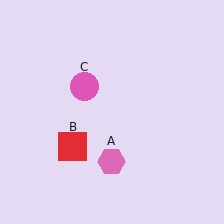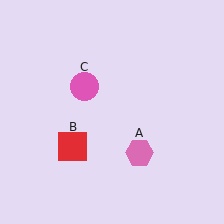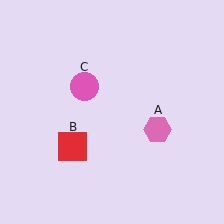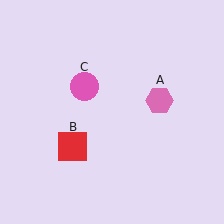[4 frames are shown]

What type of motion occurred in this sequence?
The pink hexagon (object A) rotated counterclockwise around the center of the scene.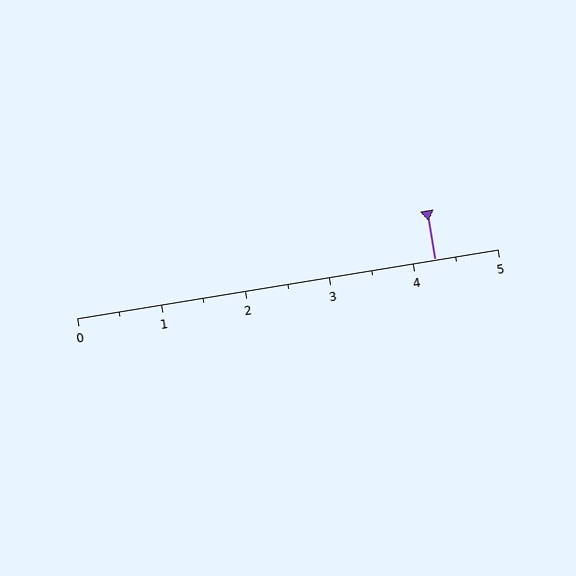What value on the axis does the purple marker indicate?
The marker indicates approximately 4.2.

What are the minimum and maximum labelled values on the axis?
The axis runs from 0 to 5.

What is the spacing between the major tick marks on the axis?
The major ticks are spaced 1 apart.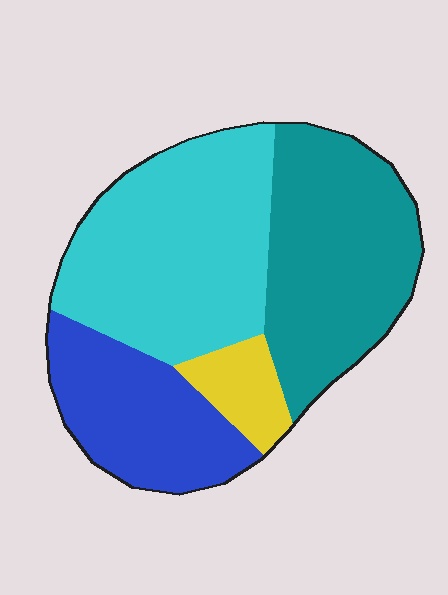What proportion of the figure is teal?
Teal covers roughly 35% of the figure.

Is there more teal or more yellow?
Teal.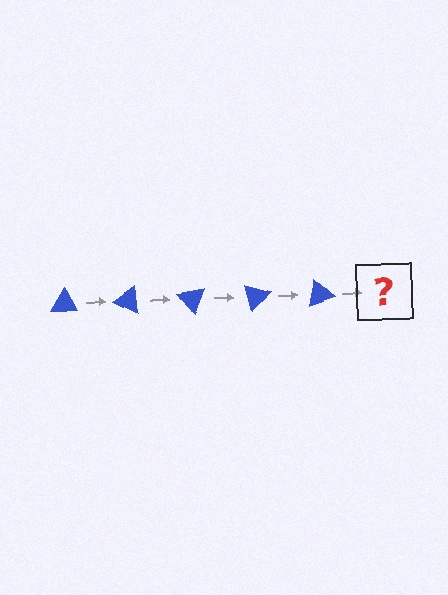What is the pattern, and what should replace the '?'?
The pattern is that the triangle rotates 25 degrees each step. The '?' should be a blue triangle rotated 125 degrees.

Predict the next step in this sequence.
The next step is a blue triangle rotated 125 degrees.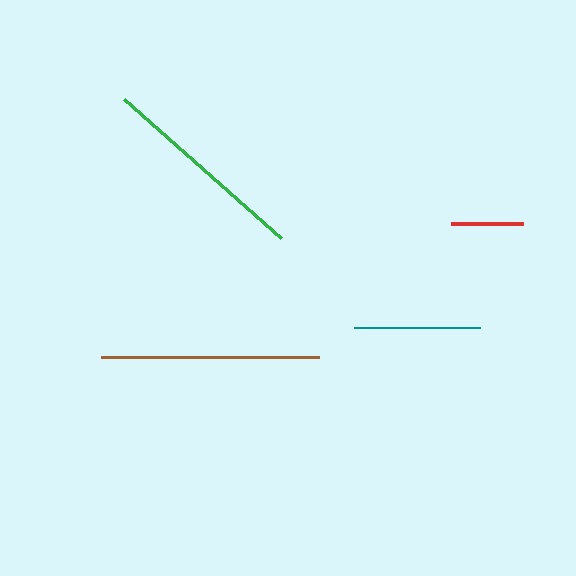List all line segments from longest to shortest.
From longest to shortest: brown, green, teal, red.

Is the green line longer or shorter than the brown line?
The brown line is longer than the green line.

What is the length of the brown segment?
The brown segment is approximately 218 pixels long.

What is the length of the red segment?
The red segment is approximately 72 pixels long.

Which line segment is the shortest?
The red line is the shortest at approximately 72 pixels.